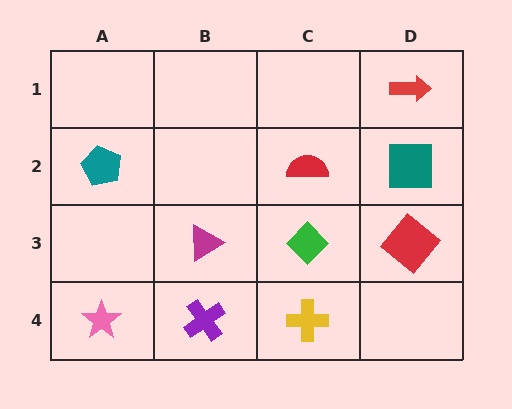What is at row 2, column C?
A red semicircle.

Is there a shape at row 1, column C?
No, that cell is empty.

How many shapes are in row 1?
1 shape.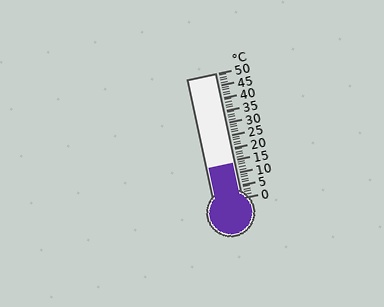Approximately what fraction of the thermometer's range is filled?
The thermometer is filled to approximately 30% of its range.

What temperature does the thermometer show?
The thermometer shows approximately 14°C.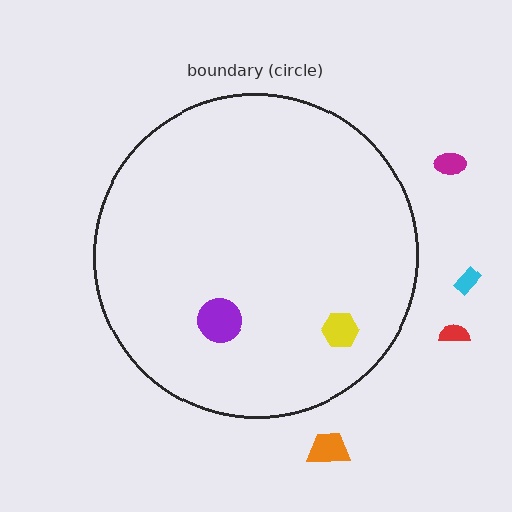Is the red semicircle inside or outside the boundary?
Outside.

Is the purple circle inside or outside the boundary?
Inside.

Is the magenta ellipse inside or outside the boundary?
Outside.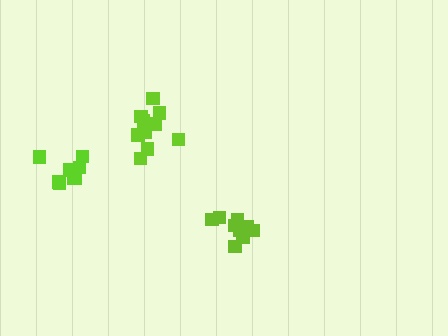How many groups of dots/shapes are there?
There are 3 groups.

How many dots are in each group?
Group 1: 10 dots, Group 2: 10 dots, Group 3: 10 dots (30 total).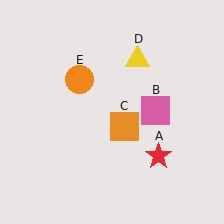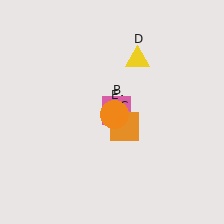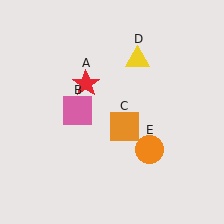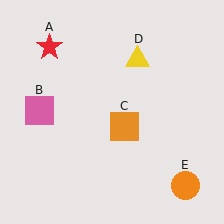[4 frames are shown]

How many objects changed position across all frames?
3 objects changed position: red star (object A), pink square (object B), orange circle (object E).